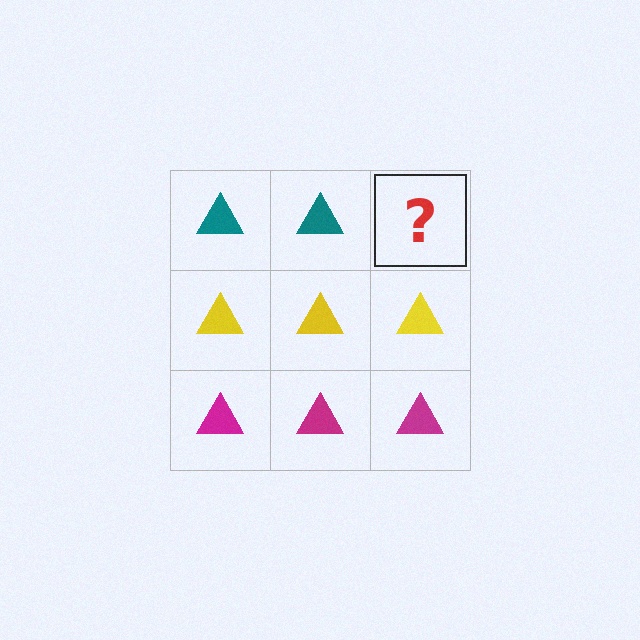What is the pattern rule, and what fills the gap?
The rule is that each row has a consistent color. The gap should be filled with a teal triangle.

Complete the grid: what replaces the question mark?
The question mark should be replaced with a teal triangle.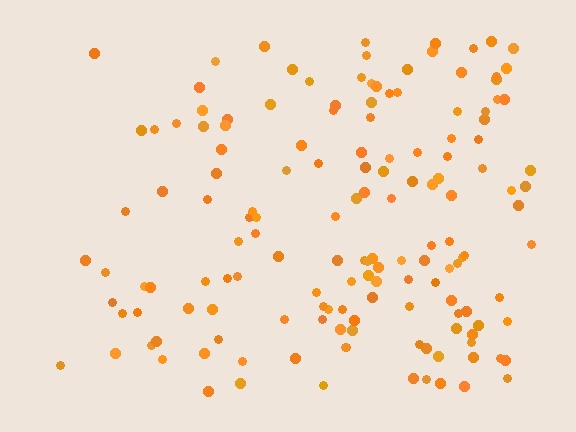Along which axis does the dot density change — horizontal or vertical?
Horizontal.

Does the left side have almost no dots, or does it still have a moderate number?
Still a moderate number, just noticeably fewer than the right.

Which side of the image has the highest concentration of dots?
The right.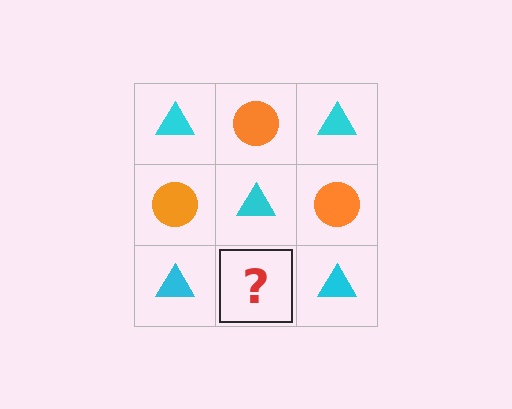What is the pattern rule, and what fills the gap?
The rule is that it alternates cyan triangle and orange circle in a checkerboard pattern. The gap should be filled with an orange circle.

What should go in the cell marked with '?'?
The missing cell should contain an orange circle.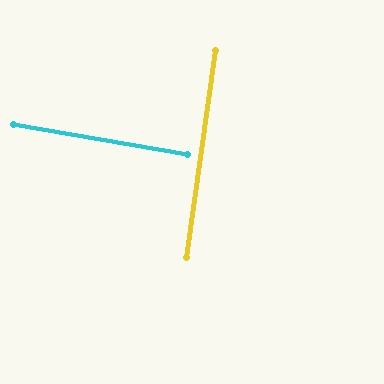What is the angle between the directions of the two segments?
Approximately 88 degrees.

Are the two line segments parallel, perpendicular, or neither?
Perpendicular — they meet at approximately 88°.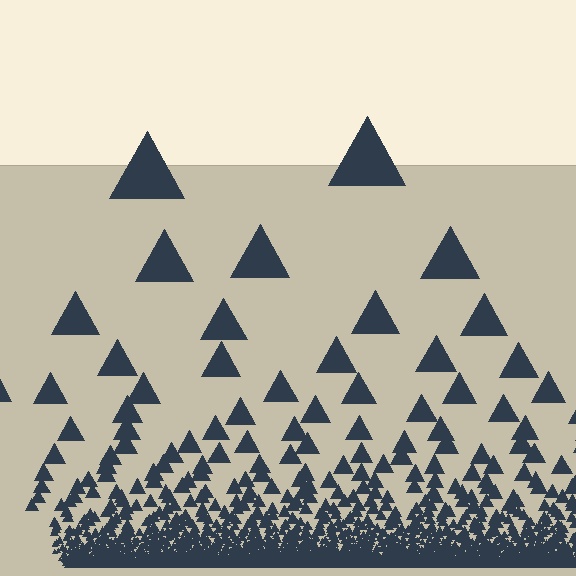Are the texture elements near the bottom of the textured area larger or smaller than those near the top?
Smaller. The gradient is inverted — elements near the bottom are smaller and denser.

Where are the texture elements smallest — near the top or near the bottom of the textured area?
Near the bottom.